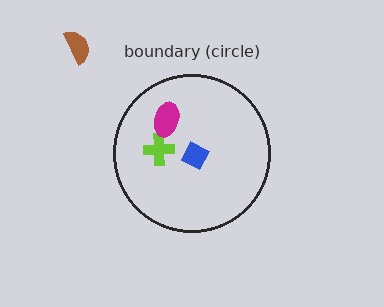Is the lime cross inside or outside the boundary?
Inside.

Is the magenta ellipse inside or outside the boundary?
Inside.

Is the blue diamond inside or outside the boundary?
Inside.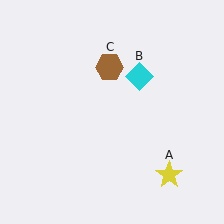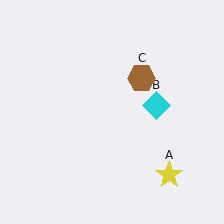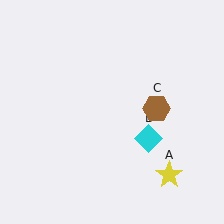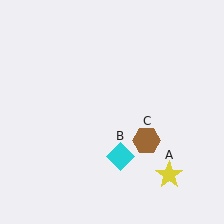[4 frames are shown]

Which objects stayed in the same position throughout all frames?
Yellow star (object A) remained stationary.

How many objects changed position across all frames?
2 objects changed position: cyan diamond (object B), brown hexagon (object C).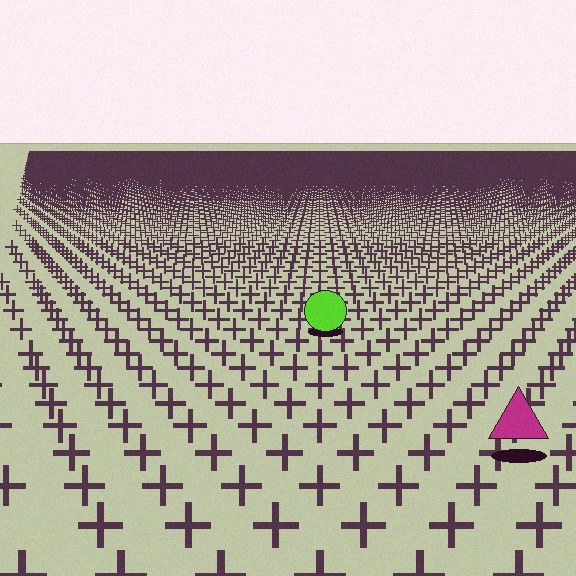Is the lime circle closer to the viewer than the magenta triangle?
No. The magenta triangle is closer — you can tell from the texture gradient: the ground texture is coarser near it.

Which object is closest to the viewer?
The magenta triangle is closest. The texture marks near it are larger and more spread out.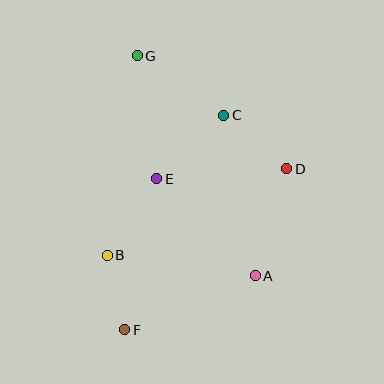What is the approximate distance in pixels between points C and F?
The distance between C and F is approximately 236 pixels.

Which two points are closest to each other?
Points B and F are closest to each other.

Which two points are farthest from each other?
Points F and G are farthest from each other.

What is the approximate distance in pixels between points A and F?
The distance between A and F is approximately 141 pixels.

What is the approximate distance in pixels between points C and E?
The distance between C and E is approximately 92 pixels.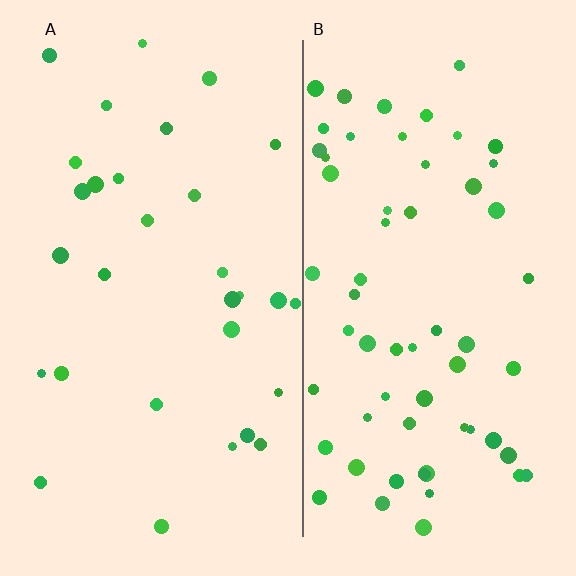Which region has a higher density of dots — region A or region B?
B (the right).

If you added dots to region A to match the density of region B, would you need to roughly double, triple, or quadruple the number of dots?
Approximately double.